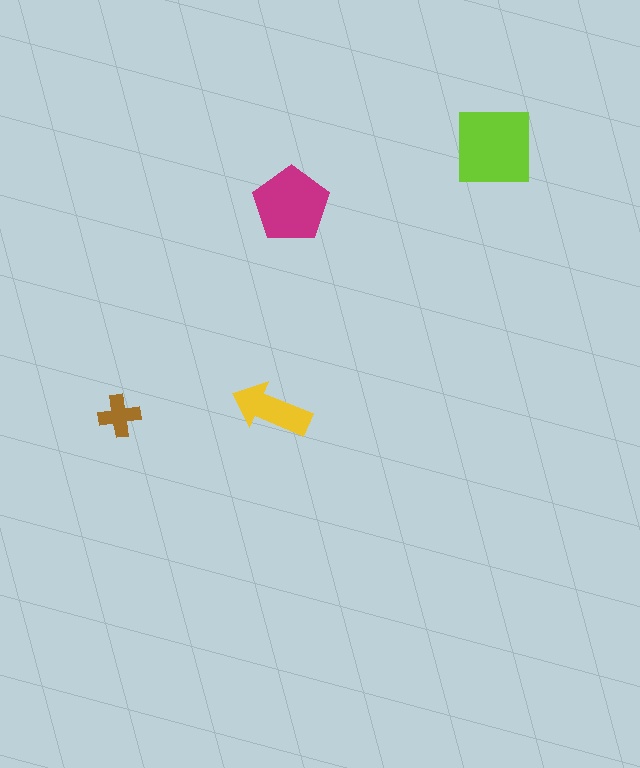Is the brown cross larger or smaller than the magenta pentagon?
Smaller.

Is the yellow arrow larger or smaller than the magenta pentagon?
Smaller.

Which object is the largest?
The lime square.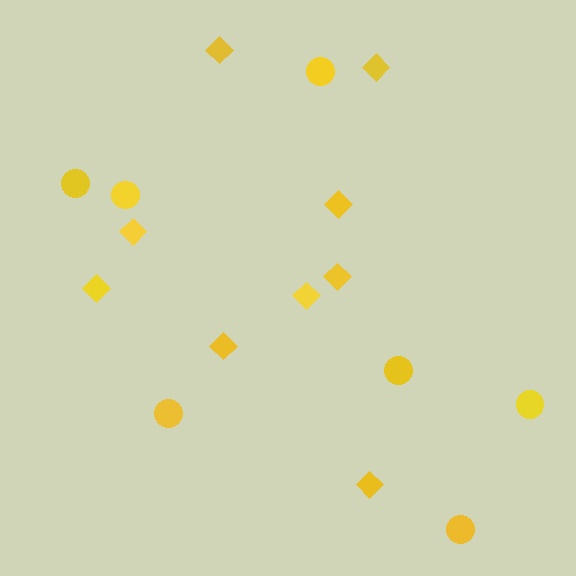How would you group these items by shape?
There are 2 groups: one group of circles (7) and one group of diamonds (9).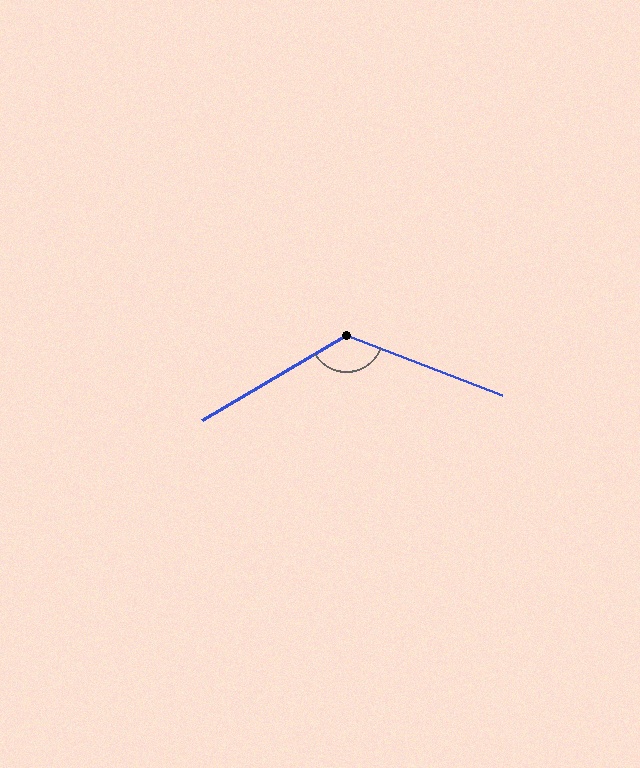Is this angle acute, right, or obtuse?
It is obtuse.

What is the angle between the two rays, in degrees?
Approximately 129 degrees.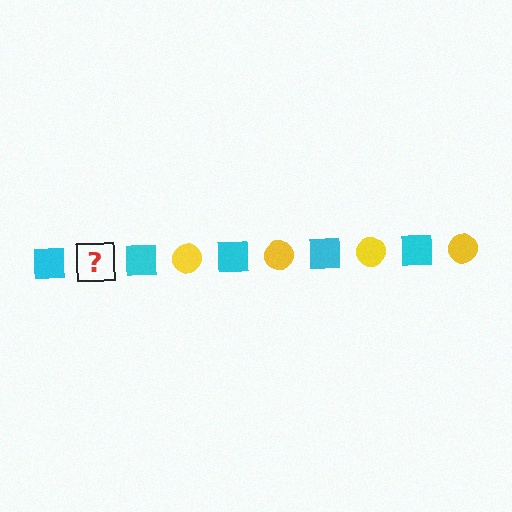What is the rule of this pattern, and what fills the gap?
The rule is that the pattern alternates between cyan square and yellow circle. The gap should be filled with a yellow circle.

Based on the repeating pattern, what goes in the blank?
The blank should be a yellow circle.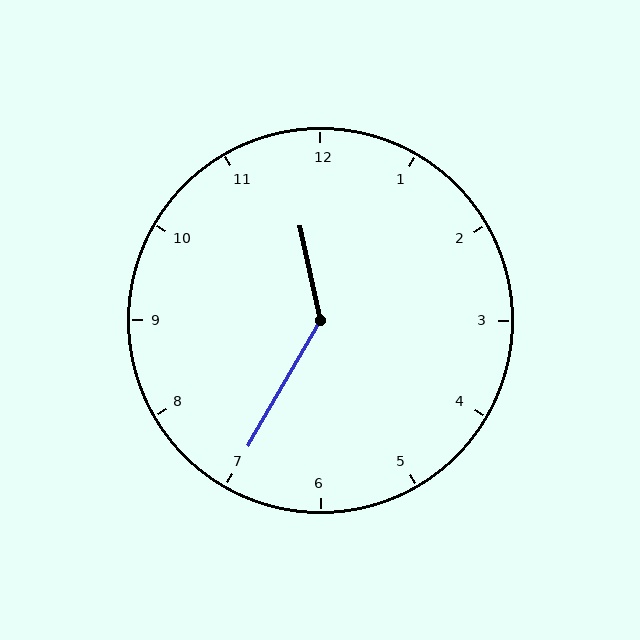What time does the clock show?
11:35.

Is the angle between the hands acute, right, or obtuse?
It is obtuse.